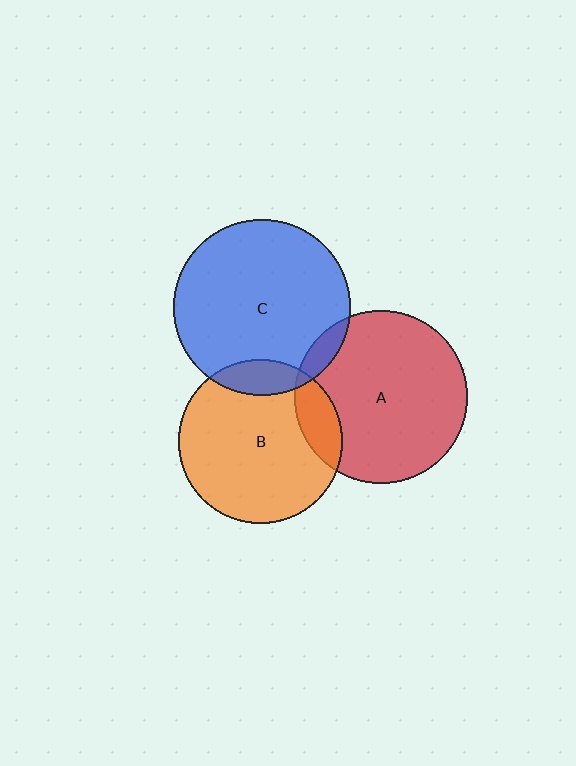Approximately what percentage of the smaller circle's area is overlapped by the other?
Approximately 10%.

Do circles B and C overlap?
Yes.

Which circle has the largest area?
Circle C (blue).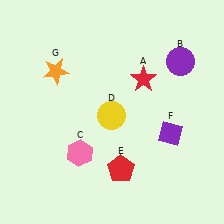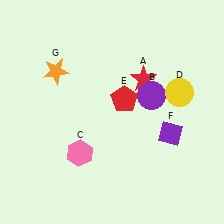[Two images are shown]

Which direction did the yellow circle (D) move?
The yellow circle (D) moved right.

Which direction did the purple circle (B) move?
The purple circle (B) moved down.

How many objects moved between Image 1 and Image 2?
3 objects moved between the two images.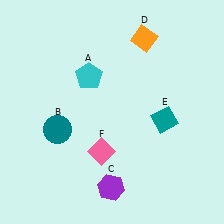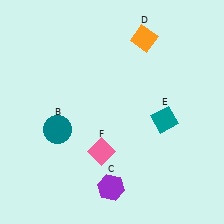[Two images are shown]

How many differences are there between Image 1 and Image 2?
There is 1 difference between the two images.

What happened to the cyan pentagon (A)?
The cyan pentagon (A) was removed in Image 2. It was in the top-left area of Image 1.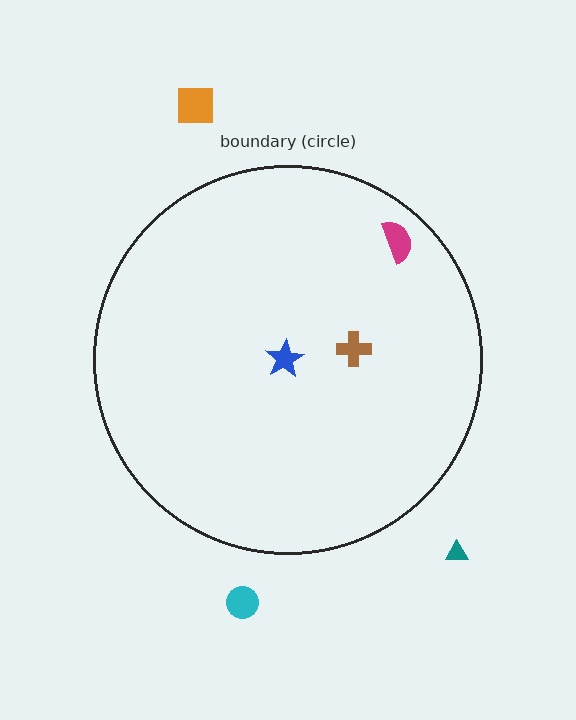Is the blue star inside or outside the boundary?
Inside.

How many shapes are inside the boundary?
3 inside, 3 outside.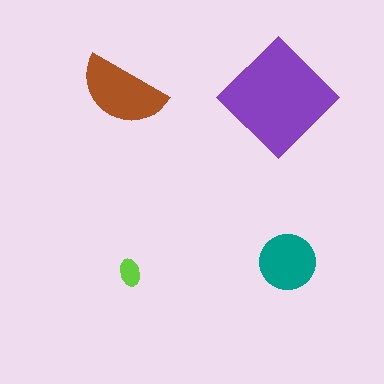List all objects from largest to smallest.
The purple diamond, the brown semicircle, the teal circle, the lime ellipse.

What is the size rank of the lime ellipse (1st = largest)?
4th.